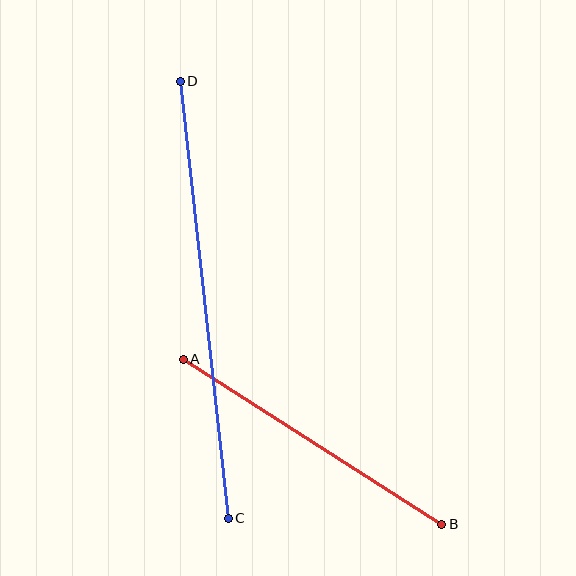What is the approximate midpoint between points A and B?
The midpoint is at approximately (313, 442) pixels.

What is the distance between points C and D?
The distance is approximately 440 pixels.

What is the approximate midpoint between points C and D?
The midpoint is at approximately (204, 300) pixels.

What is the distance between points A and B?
The distance is approximately 307 pixels.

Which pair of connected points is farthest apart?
Points C and D are farthest apart.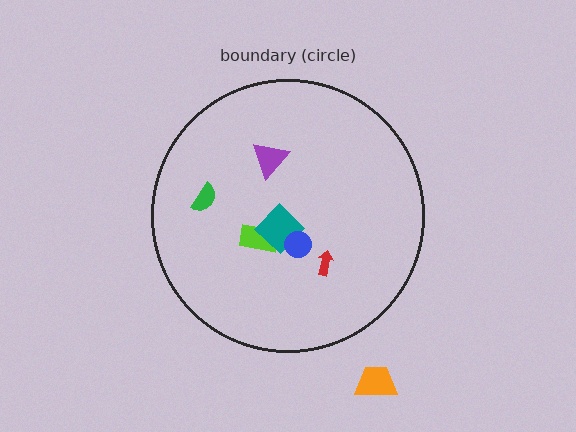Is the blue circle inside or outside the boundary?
Inside.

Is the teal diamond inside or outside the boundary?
Inside.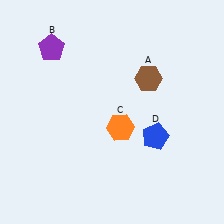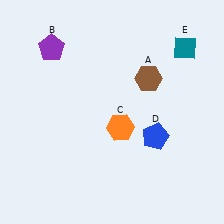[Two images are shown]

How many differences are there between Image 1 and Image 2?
There is 1 difference between the two images.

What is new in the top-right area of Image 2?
A teal diamond (E) was added in the top-right area of Image 2.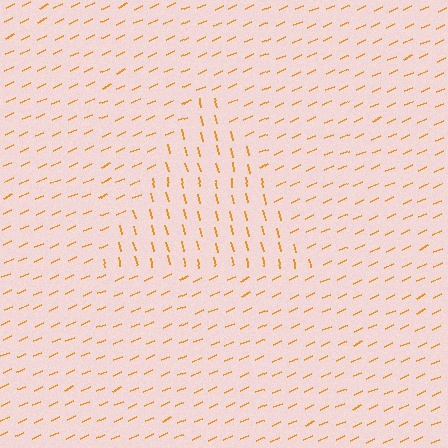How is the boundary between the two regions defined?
The boundary is defined purely by a change in line orientation (approximately 78 degrees difference). All lines are the same color and thickness.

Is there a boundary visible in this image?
Yes, there is a texture boundary formed by a change in line orientation.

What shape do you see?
I see a triangle.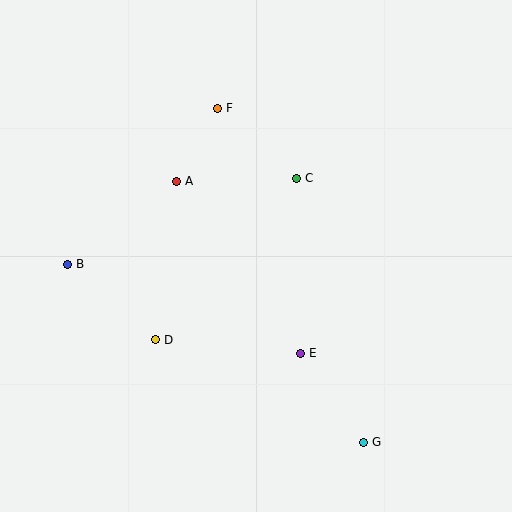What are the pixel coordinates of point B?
Point B is at (67, 264).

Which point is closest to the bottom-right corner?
Point G is closest to the bottom-right corner.